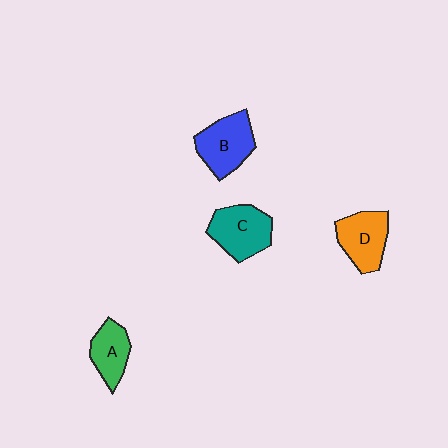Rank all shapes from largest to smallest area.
From largest to smallest: C (teal), B (blue), D (orange), A (green).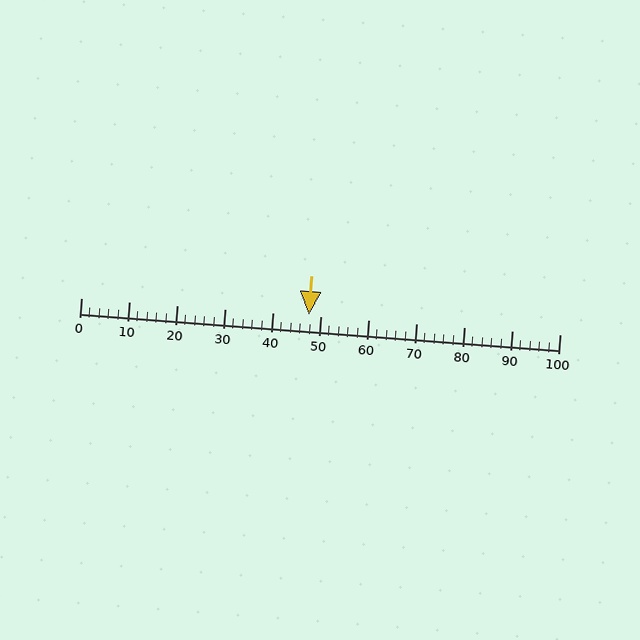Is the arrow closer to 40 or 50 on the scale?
The arrow is closer to 50.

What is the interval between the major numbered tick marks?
The major tick marks are spaced 10 units apart.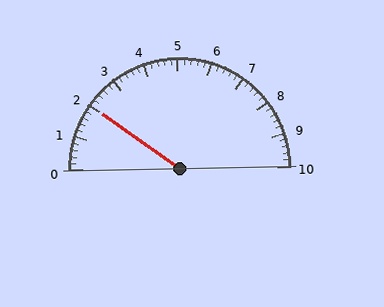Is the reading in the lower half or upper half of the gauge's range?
The reading is in the lower half of the range (0 to 10).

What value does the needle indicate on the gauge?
The needle indicates approximately 2.0.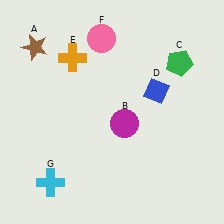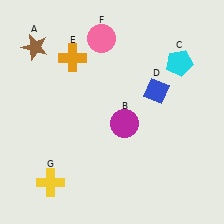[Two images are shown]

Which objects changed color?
C changed from green to cyan. G changed from cyan to yellow.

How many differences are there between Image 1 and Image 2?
There are 2 differences between the two images.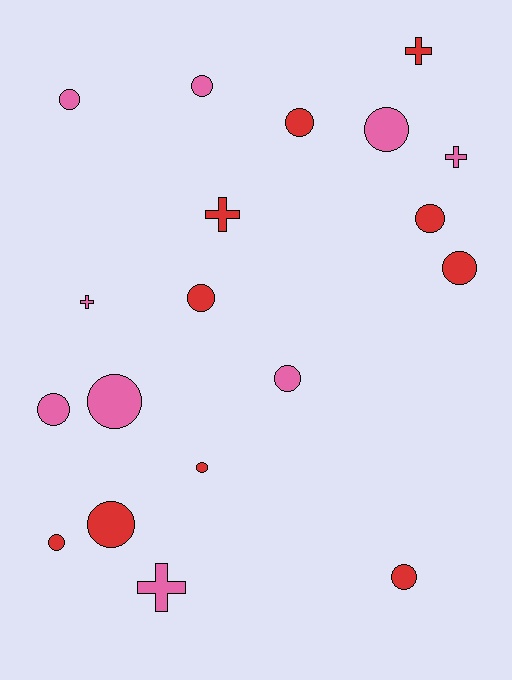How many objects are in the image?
There are 19 objects.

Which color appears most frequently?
Red, with 10 objects.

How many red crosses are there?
There are 2 red crosses.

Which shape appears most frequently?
Circle, with 14 objects.